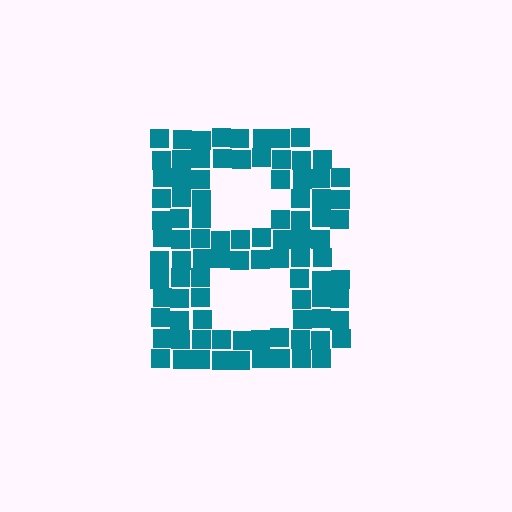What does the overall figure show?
The overall figure shows the letter B.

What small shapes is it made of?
It is made of small squares.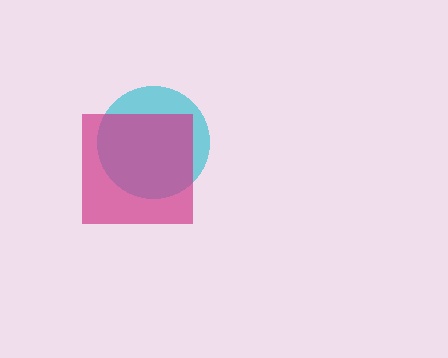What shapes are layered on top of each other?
The layered shapes are: a cyan circle, a magenta square.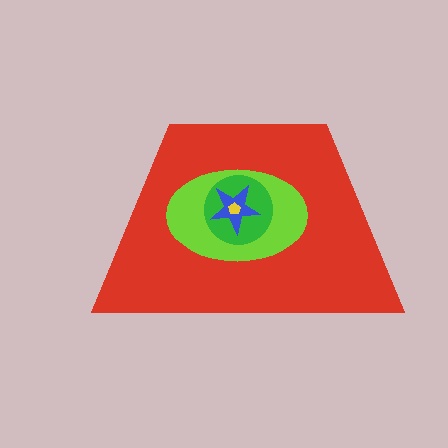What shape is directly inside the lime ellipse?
The green circle.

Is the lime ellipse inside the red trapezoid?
Yes.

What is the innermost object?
The yellow pentagon.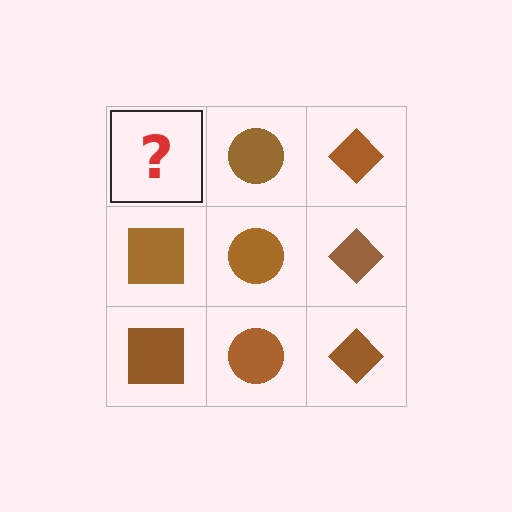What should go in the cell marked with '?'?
The missing cell should contain a brown square.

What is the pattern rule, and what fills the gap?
The rule is that each column has a consistent shape. The gap should be filled with a brown square.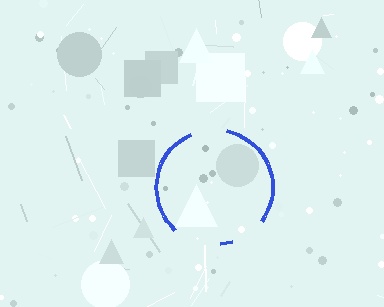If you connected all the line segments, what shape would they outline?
They would outline a circle.